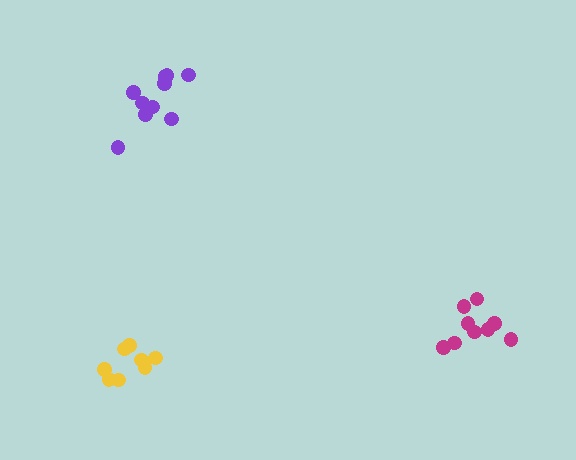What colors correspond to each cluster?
The clusters are colored: magenta, yellow, purple.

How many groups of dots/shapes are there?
There are 3 groups.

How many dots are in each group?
Group 1: 9 dots, Group 2: 8 dots, Group 3: 12 dots (29 total).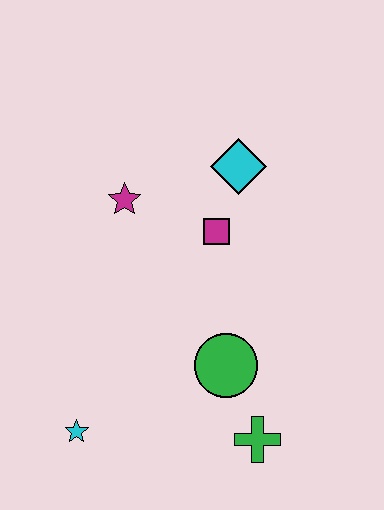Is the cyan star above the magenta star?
No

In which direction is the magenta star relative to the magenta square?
The magenta star is to the left of the magenta square.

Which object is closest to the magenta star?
The magenta square is closest to the magenta star.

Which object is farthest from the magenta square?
The cyan star is farthest from the magenta square.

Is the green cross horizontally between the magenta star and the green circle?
No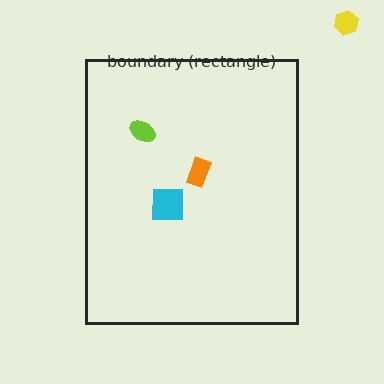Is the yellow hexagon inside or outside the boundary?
Outside.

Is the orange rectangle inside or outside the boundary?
Inside.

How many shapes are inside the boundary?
3 inside, 1 outside.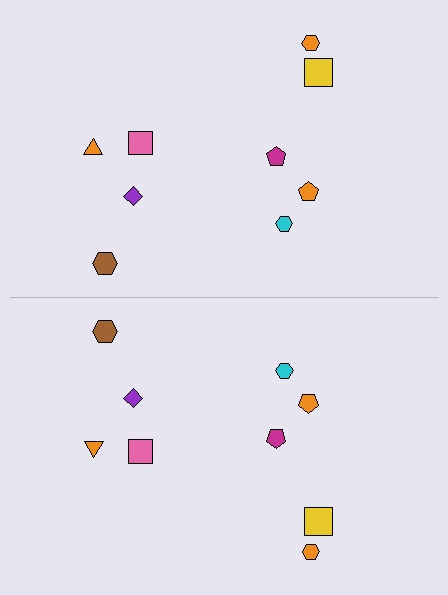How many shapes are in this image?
There are 18 shapes in this image.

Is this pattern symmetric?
Yes, this pattern has bilateral (reflection) symmetry.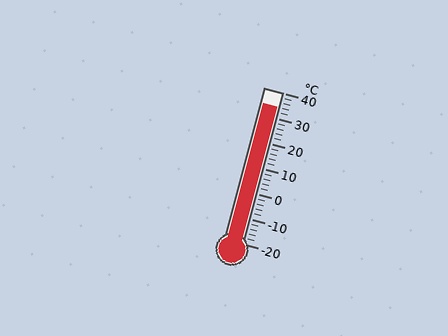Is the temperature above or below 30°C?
The temperature is above 30°C.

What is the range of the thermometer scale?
The thermometer scale ranges from -20°C to 40°C.